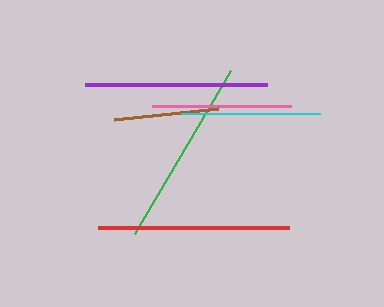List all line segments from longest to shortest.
From longest to shortest: red, green, purple, pink, cyan, brown.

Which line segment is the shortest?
The brown line is the shortest at approximately 105 pixels.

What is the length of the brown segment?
The brown segment is approximately 105 pixels long.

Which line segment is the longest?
The red line is the longest at approximately 191 pixels.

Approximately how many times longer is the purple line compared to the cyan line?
The purple line is approximately 1.3 times the length of the cyan line.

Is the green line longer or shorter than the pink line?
The green line is longer than the pink line.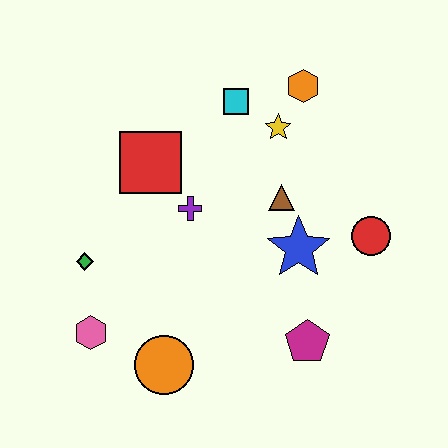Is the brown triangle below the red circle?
No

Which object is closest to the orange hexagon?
The yellow star is closest to the orange hexagon.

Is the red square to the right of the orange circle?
No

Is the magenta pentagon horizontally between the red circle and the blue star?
Yes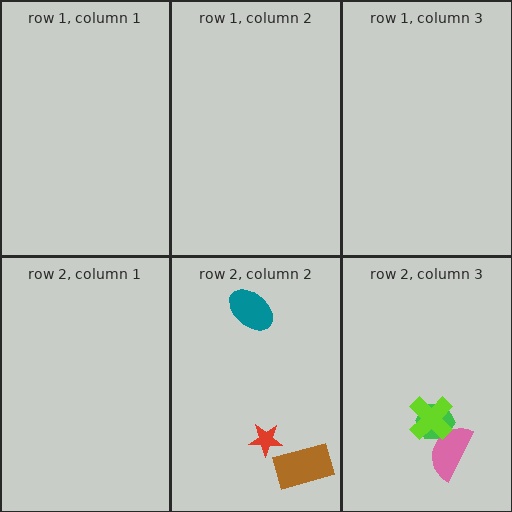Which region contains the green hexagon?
The row 2, column 3 region.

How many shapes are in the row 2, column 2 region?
3.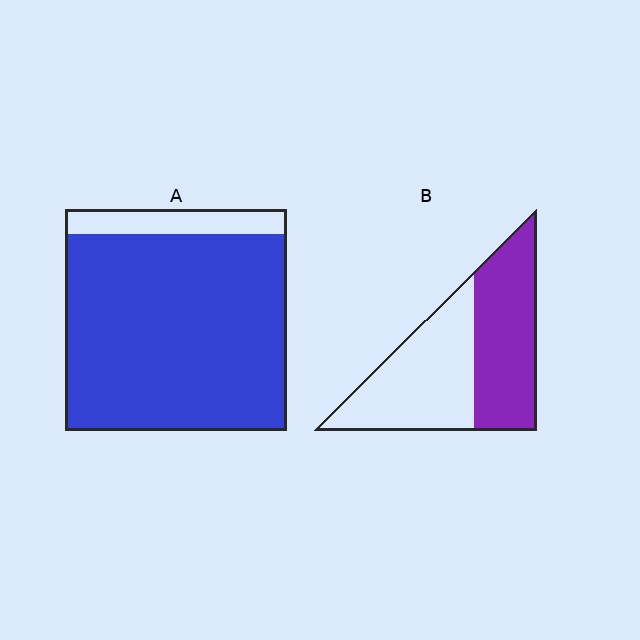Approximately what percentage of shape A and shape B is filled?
A is approximately 90% and B is approximately 50%.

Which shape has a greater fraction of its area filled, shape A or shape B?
Shape A.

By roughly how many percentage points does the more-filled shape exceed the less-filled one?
By roughly 40 percentage points (A over B).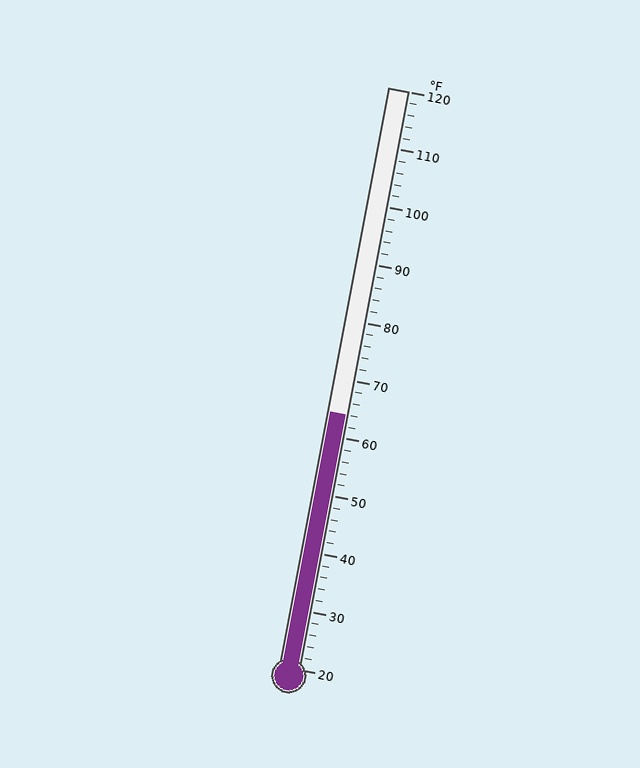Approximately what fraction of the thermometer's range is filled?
The thermometer is filled to approximately 45% of its range.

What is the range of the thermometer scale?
The thermometer scale ranges from 20°F to 120°F.